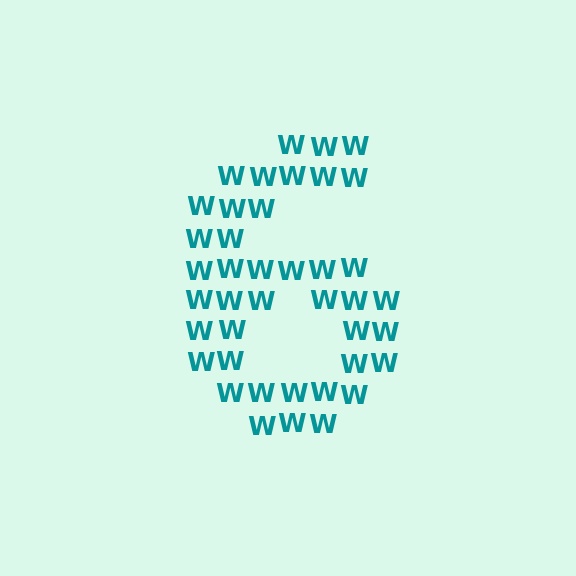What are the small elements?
The small elements are letter W's.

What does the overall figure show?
The overall figure shows the digit 6.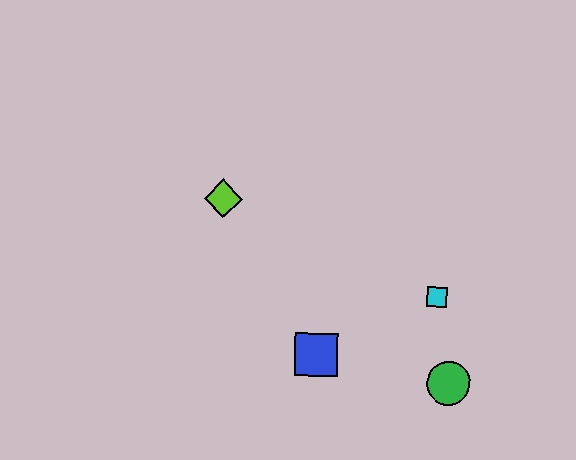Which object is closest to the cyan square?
The green circle is closest to the cyan square.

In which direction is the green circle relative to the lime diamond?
The green circle is to the right of the lime diamond.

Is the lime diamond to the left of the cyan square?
Yes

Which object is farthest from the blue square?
The lime diamond is farthest from the blue square.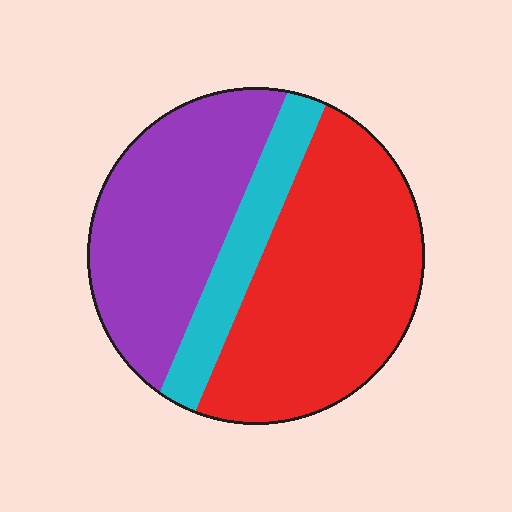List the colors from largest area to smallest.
From largest to smallest: red, purple, cyan.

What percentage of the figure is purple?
Purple takes up about three eighths (3/8) of the figure.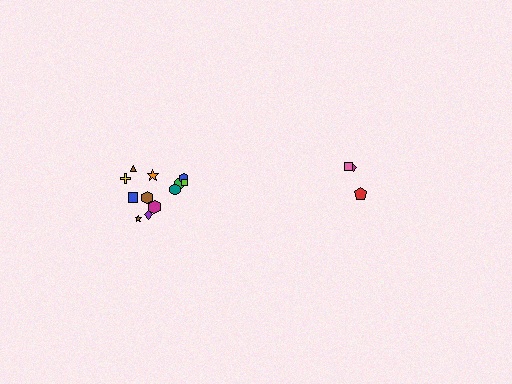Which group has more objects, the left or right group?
The left group.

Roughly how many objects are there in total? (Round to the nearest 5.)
Roughly 15 objects in total.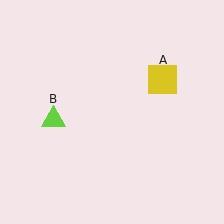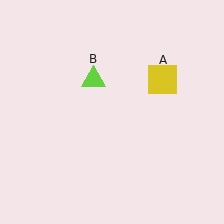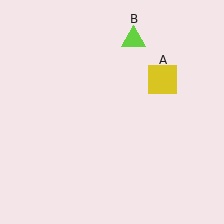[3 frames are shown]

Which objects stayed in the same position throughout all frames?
Yellow square (object A) remained stationary.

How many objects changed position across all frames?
1 object changed position: lime triangle (object B).